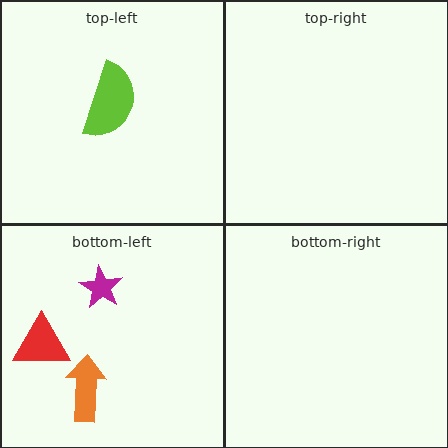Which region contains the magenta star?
The bottom-left region.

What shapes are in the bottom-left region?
The magenta star, the orange arrow, the red triangle.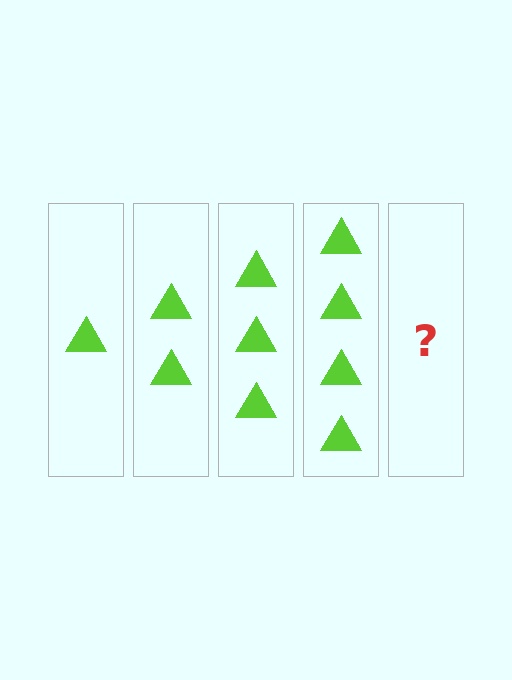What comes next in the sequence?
The next element should be 5 triangles.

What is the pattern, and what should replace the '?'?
The pattern is that each step adds one more triangle. The '?' should be 5 triangles.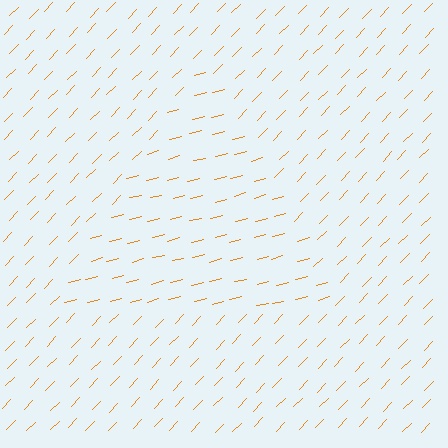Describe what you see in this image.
The image is filled with small orange line segments. A triangle region in the image has lines oriented differently from the surrounding lines, creating a visible texture boundary.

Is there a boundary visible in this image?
Yes, there is a texture boundary formed by a change in line orientation.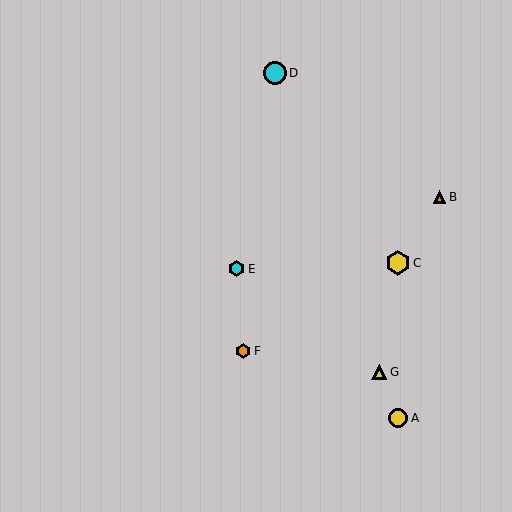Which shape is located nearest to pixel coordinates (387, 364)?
The yellow triangle (labeled G) at (379, 372) is nearest to that location.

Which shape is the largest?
The yellow hexagon (labeled C) is the largest.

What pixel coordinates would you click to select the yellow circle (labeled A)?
Click at (398, 418) to select the yellow circle A.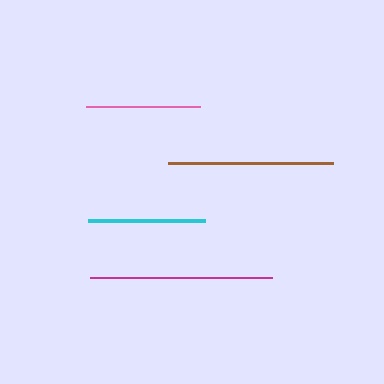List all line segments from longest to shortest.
From longest to shortest: magenta, brown, cyan, pink.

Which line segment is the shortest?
The pink line is the shortest at approximately 113 pixels.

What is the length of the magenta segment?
The magenta segment is approximately 182 pixels long.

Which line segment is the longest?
The magenta line is the longest at approximately 182 pixels.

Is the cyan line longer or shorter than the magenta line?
The magenta line is longer than the cyan line.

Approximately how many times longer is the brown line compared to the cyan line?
The brown line is approximately 1.4 times the length of the cyan line.